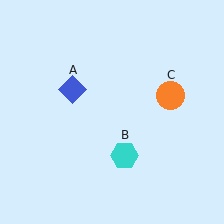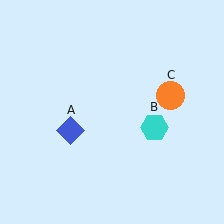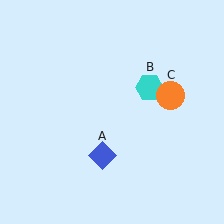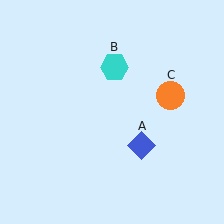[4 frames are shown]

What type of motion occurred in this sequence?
The blue diamond (object A), cyan hexagon (object B) rotated counterclockwise around the center of the scene.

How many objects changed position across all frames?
2 objects changed position: blue diamond (object A), cyan hexagon (object B).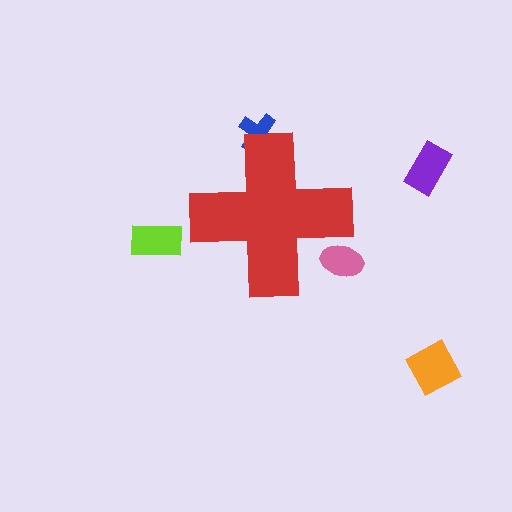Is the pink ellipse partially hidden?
Yes, the pink ellipse is partially hidden behind the red cross.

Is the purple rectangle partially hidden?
No, the purple rectangle is fully visible.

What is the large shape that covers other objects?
A red cross.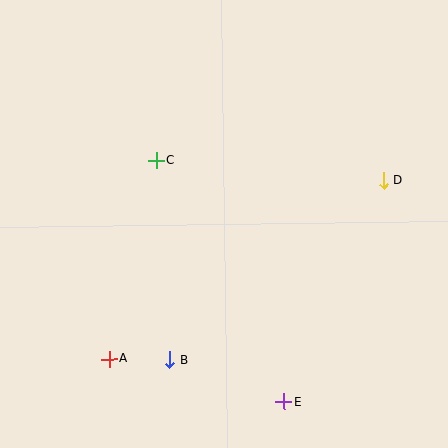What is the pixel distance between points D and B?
The distance between D and B is 280 pixels.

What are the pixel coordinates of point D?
Point D is at (384, 180).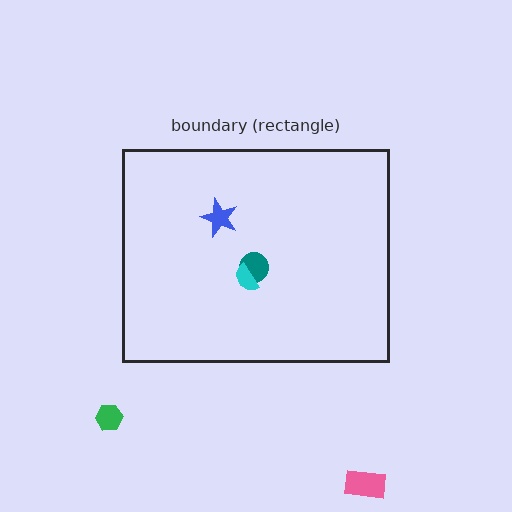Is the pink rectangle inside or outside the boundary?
Outside.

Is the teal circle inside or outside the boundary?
Inside.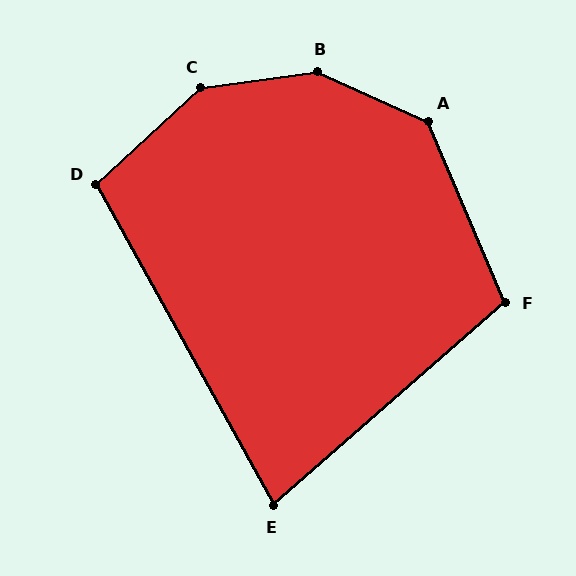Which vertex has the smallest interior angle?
E, at approximately 78 degrees.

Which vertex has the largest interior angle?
B, at approximately 148 degrees.